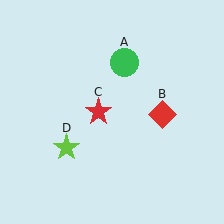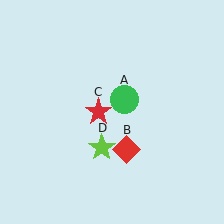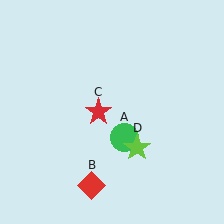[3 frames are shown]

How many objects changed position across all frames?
3 objects changed position: green circle (object A), red diamond (object B), lime star (object D).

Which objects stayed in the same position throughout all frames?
Red star (object C) remained stationary.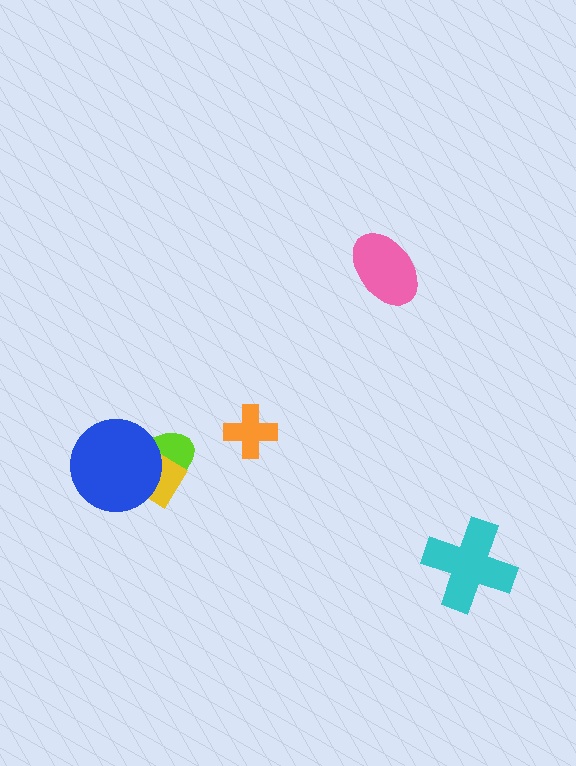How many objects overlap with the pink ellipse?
0 objects overlap with the pink ellipse.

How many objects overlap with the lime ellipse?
2 objects overlap with the lime ellipse.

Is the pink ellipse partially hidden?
No, no other shape covers it.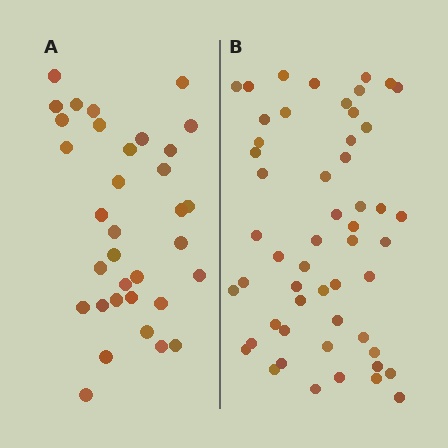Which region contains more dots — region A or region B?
Region B (the right region) has more dots.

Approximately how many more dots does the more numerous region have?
Region B has approximately 20 more dots than region A.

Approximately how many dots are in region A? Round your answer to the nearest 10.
About 30 dots. (The exact count is 34, which rounds to 30.)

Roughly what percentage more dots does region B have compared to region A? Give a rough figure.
About 55% more.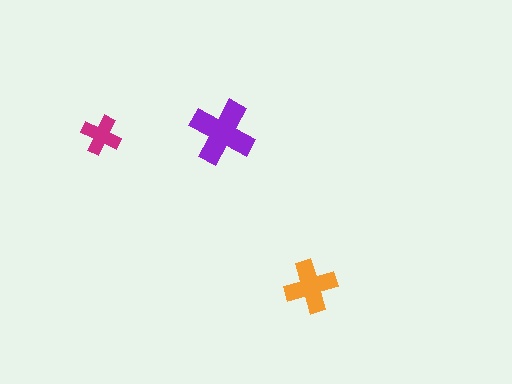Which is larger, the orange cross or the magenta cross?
The orange one.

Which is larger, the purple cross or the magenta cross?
The purple one.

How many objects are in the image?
There are 3 objects in the image.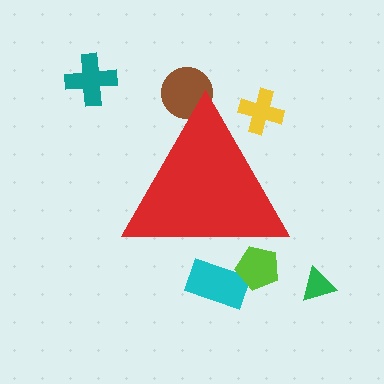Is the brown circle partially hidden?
Yes, the brown circle is partially hidden behind the red triangle.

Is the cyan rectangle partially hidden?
Yes, the cyan rectangle is partially hidden behind the red triangle.